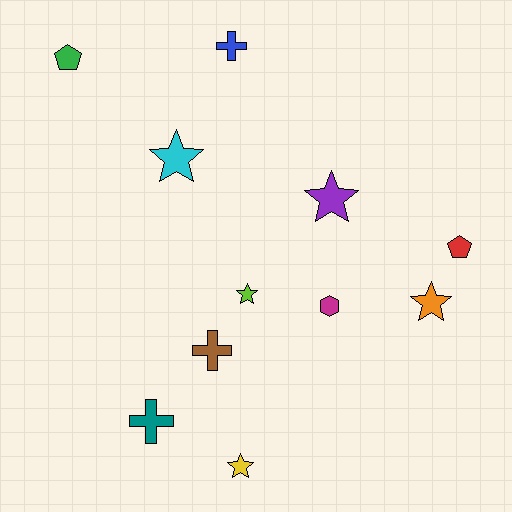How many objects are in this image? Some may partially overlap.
There are 11 objects.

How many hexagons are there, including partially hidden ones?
There is 1 hexagon.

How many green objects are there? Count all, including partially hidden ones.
There is 1 green object.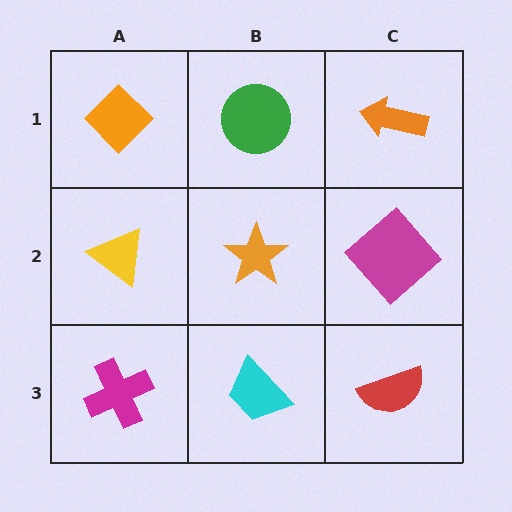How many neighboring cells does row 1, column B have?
3.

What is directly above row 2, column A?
An orange diamond.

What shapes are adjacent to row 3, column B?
An orange star (row 2, column B), a magenta cross (row 3, column A), a red semicircle (row 3, column C).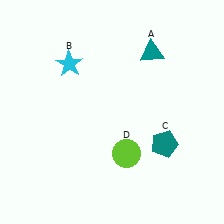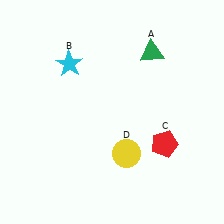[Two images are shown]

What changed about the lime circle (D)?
In Image 1, D is lime. In Image 2, it changed to yellow.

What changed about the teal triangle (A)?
In Image 1, A is teal. In Image 2, it changed to green.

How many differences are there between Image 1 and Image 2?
There are 3 differences between the two images.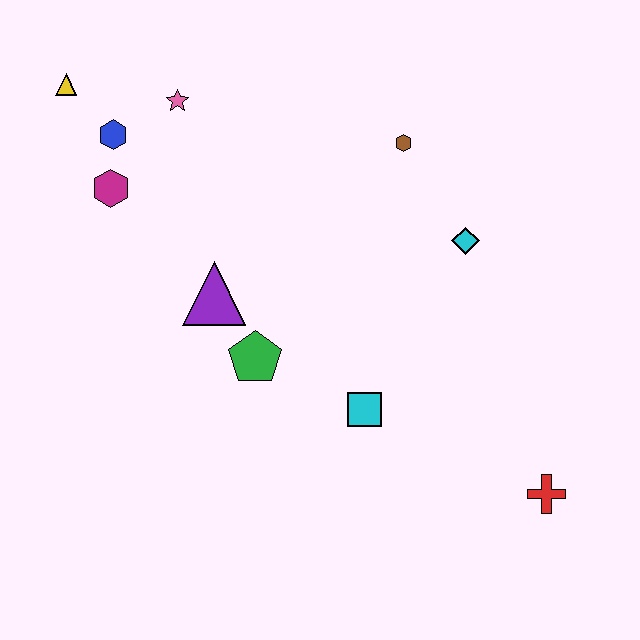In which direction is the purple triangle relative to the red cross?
The purple triangle is to the left of the red cross.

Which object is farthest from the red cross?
The yellow triangle is farthest from the red cross.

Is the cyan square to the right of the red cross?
No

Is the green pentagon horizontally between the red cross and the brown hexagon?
No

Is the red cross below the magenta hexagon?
Yes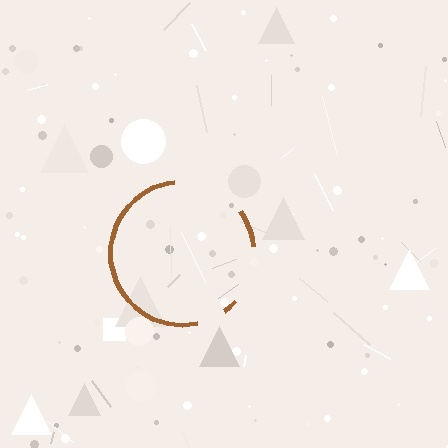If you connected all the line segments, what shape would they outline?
They would outline a circle.